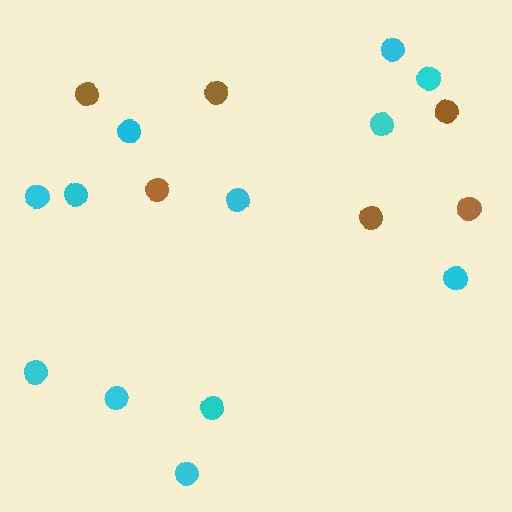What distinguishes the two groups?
There are 2 groups: one group of brown circles (6) and one group of cyan circles (12).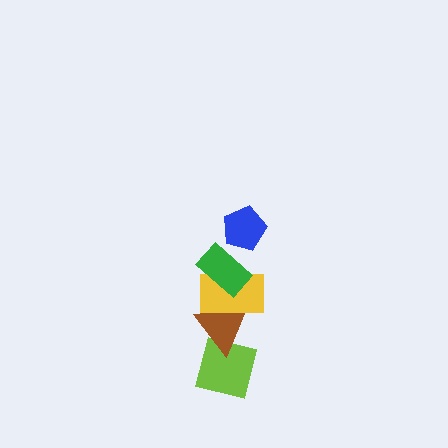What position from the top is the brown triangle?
The brown triangle is 4th from the top.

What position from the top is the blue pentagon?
The blue pentagon is 1st from the top.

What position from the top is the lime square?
The lime square is 5th from the top.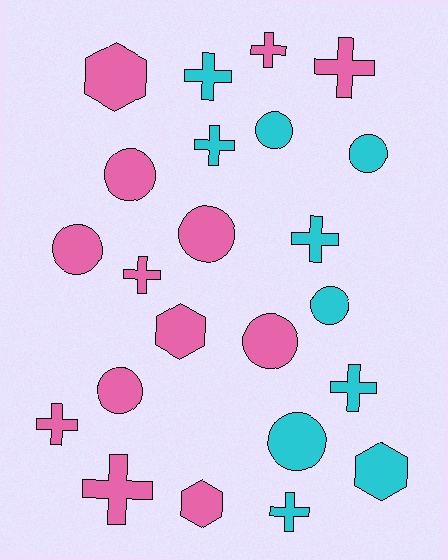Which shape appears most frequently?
Cross, with 10 objects.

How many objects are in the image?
There are 23 objects.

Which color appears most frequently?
Pink, with 13 objects.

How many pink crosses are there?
There are 5 pink crosses.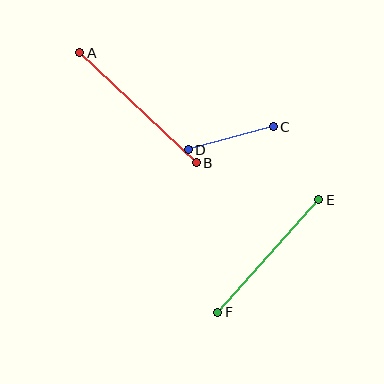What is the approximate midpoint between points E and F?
The midpoint is at approximately (268, 256) pixels.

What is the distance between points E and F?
The distance is approximately 151 pixels.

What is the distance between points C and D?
The distance is approximately 88 pixels.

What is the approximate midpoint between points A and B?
The midpoint is at approximately (138, 108) pixels.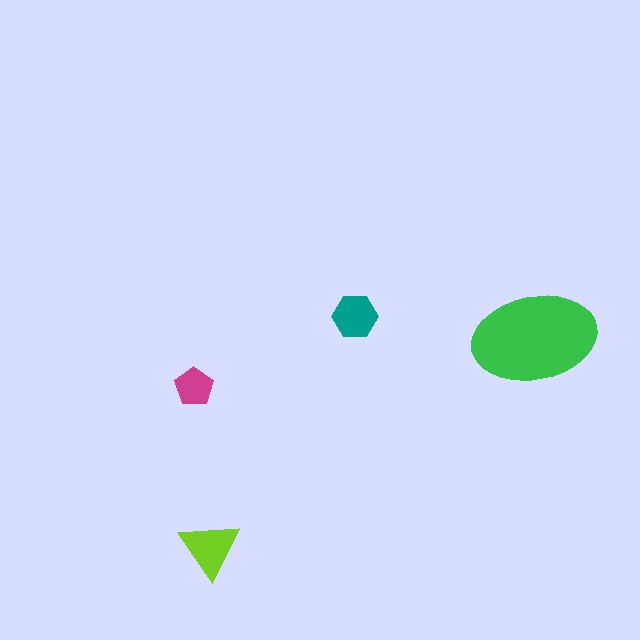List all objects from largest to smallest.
The green ellipse, the lime triangle, the teal hexagon, the magenta pentagon.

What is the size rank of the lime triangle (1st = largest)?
2nd.